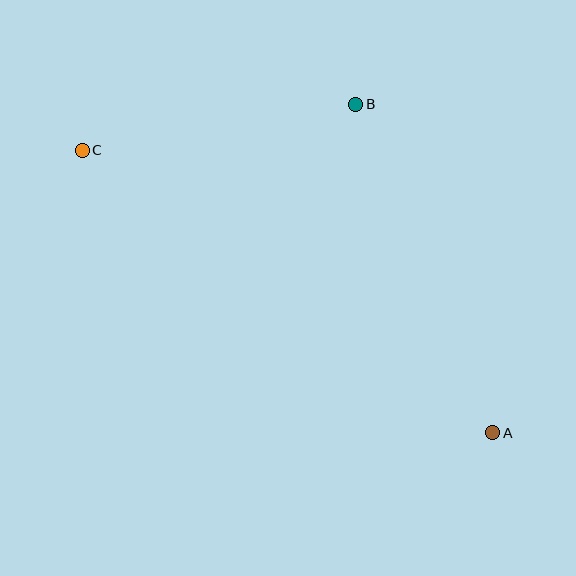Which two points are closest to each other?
Points B and C are closest to each other.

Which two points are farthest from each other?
Points A and C are farthest from each other.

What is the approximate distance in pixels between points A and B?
The distance between A and B is approximately 356 pixels.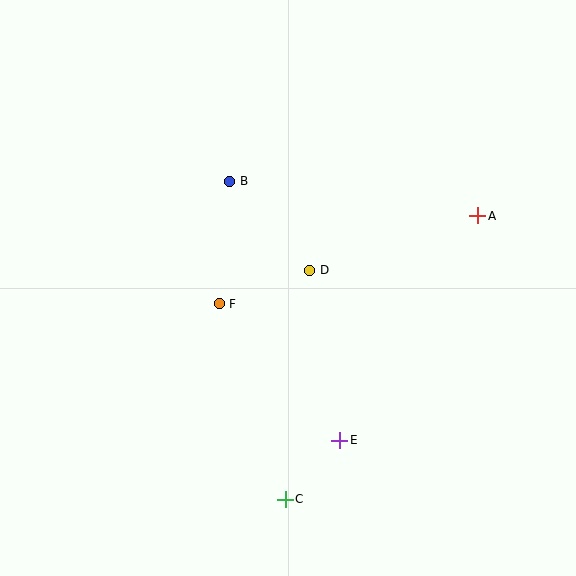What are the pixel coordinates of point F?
Point F is at (219, 304).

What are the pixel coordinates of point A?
Point A is at (478, 216).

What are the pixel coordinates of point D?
Point D is at (310, 270).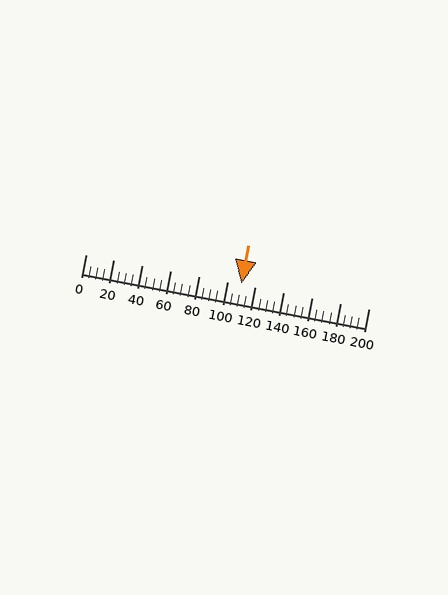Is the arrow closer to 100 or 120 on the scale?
The arrow is closer to 120.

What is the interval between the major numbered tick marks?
The major tick marks are spaced 20 units apart.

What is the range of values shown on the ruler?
The ruler shows values from 0 to 200.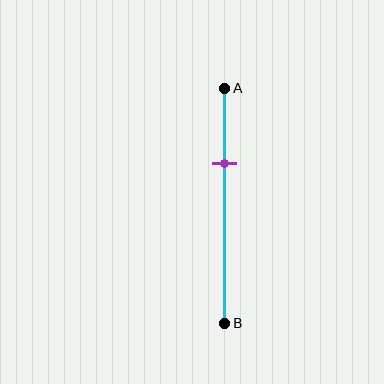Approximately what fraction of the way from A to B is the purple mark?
The purple mark is approximately 30% of the way from A to B.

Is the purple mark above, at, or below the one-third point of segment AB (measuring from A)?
The purple mark is approximately at the one-third point of segment AB.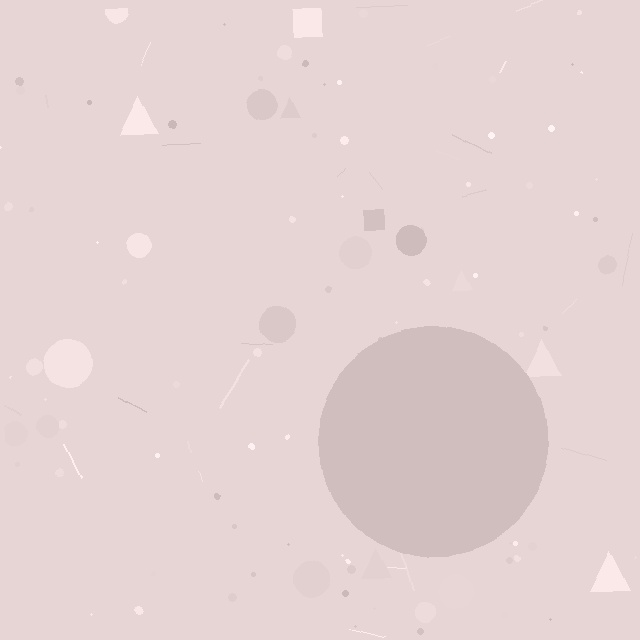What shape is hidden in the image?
A circle is hidden in the image.